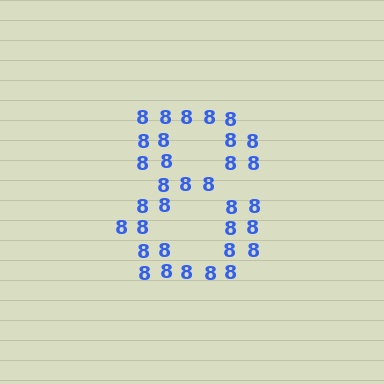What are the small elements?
The small elements are digit 8's.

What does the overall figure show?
The overall figure shows the digit 8.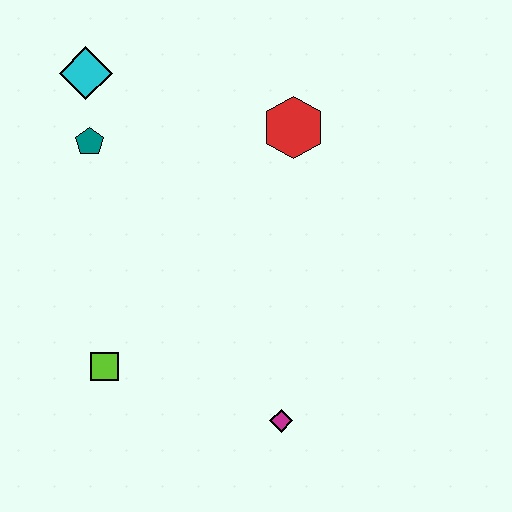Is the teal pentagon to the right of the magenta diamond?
No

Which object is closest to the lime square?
The magenta diamond is closest to the lime square.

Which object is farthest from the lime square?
The red hexagon is farthest from the lime square.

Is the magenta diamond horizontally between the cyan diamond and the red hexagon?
Yes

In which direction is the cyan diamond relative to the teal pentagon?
The cyan diamond is above the teal pentagon.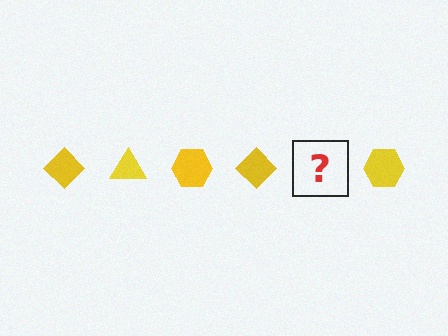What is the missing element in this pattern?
The missing element is a yellow triangle.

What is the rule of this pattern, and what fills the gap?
The rule is that the pattern cycles through diamond, triangle, hexagon shapes in yellow. The gap should be filled with a yellow triangle.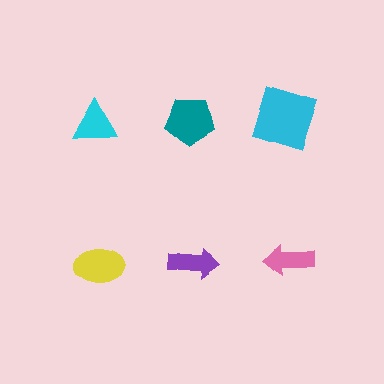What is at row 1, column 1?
A cyan triangle.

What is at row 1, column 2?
A teal pentagon.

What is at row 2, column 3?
A pink arrow.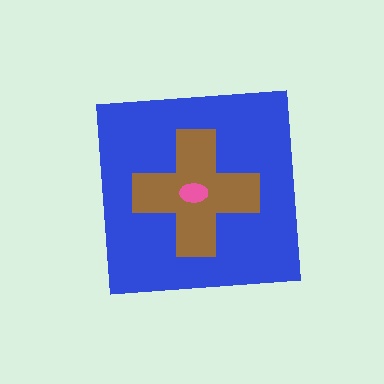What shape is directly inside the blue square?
The brown cross.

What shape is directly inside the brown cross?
The pink ellipse.